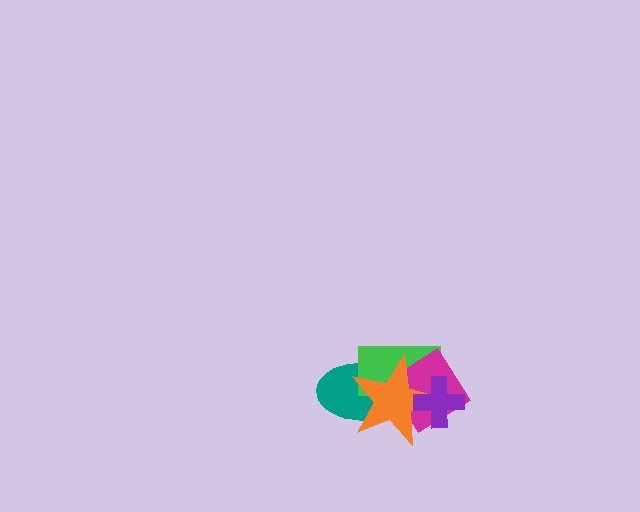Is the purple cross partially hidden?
No, no other shape covers it.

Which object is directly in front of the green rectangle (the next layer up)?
The magenta diamond is directly in front of the green rectangle.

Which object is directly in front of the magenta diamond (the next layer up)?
The orange star is directly in front of the magenta diamond.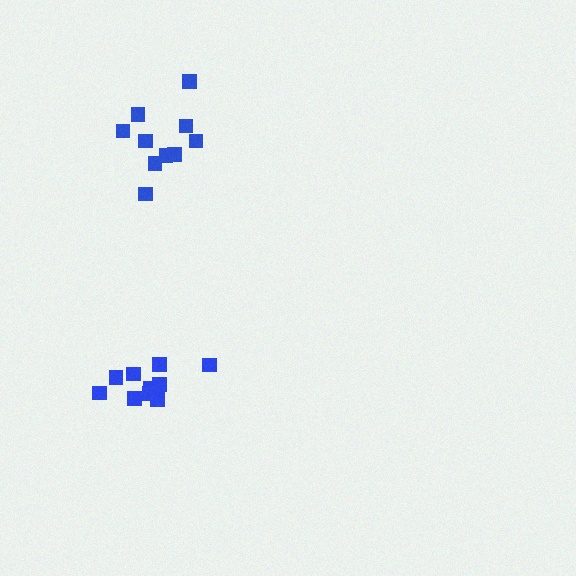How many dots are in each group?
Group 1: 10 dots, Group 2: 10 dots (20 total).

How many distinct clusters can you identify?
There are 2 distinct clusters.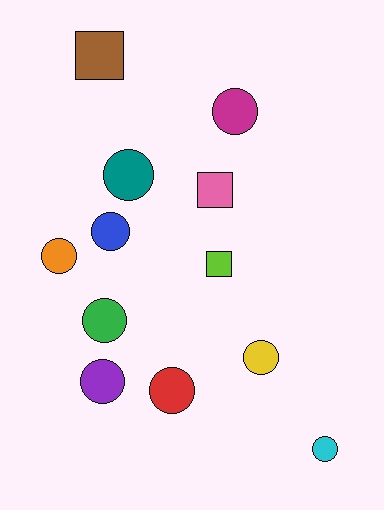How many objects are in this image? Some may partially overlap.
There are 12 objects.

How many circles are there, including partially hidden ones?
There are 9 circles.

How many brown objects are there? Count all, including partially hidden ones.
There is 1 brown object.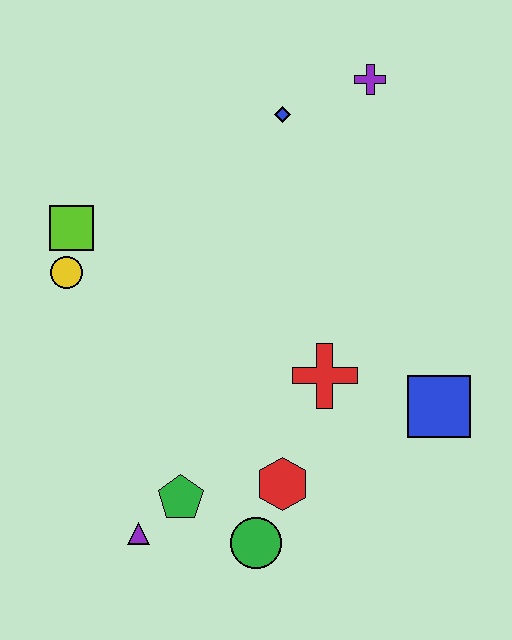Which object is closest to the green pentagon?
The purple triangle is closest to the green pentagon.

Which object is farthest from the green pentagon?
The purple cross is farthest from the green pentagon.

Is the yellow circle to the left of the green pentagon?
Yes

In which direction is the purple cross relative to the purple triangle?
The purple cross is above the purple triangle.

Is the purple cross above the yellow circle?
Yes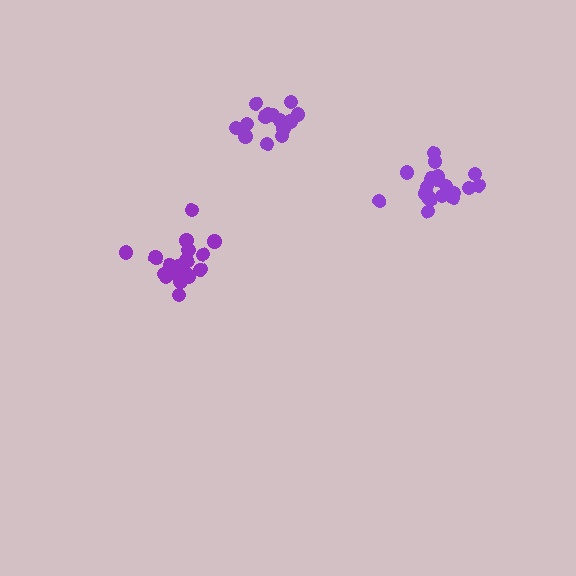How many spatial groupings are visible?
There are 3 spatial groupings.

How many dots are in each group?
Group 1: 19 dots, Group 2: 19 dots, Group 3: 14 dots (52 total).